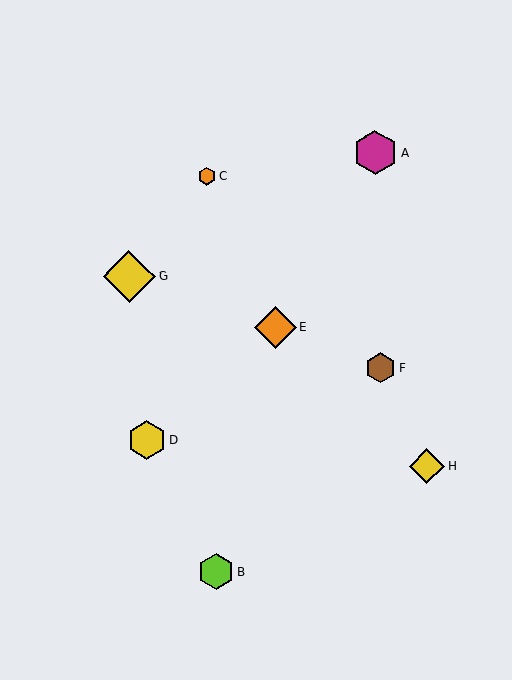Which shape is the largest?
The yellow diamond (labeled G) is the largest.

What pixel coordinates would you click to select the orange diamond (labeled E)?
Click at (275, 327) to select the orange diamond E.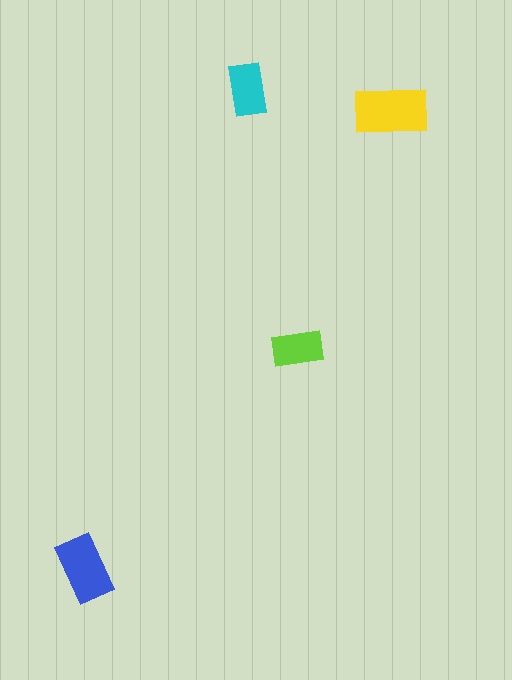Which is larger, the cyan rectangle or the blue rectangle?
The blue one.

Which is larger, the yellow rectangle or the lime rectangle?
The yellow one.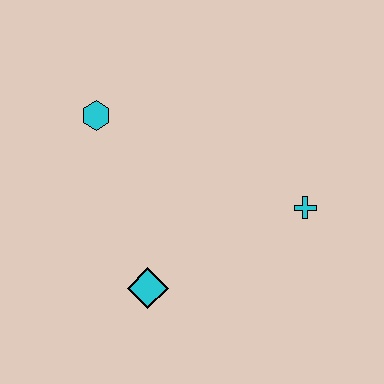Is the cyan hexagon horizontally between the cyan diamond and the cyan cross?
No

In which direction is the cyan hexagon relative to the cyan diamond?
The cyan hexagon is above the cyan diamond.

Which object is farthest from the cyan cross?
The cyan hexagon is farthest from the cyan cross.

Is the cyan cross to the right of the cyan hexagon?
Yes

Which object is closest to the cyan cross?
The cyan diamond is closest to the cyan cross.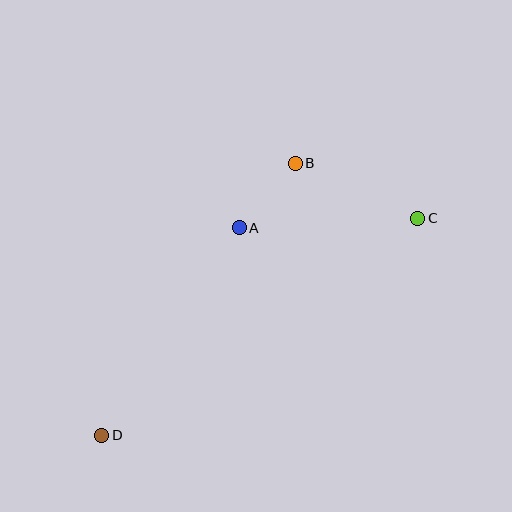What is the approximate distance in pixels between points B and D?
The distance between B and D is approximately 334 pixels.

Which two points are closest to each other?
Points A and B are closest to each other.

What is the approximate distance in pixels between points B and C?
The distance between B and C is approximately 134 pixels.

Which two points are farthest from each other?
Points C and D are farthest from each other.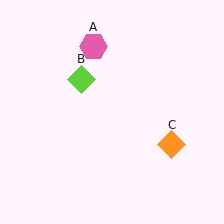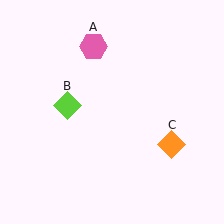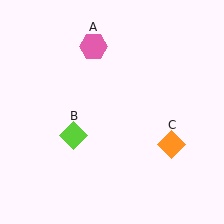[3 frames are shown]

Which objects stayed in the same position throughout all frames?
Pink hexagon (object A) and orange diamond (object C) remained stationary.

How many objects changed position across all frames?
1 object changed position: lime diamond (object B).